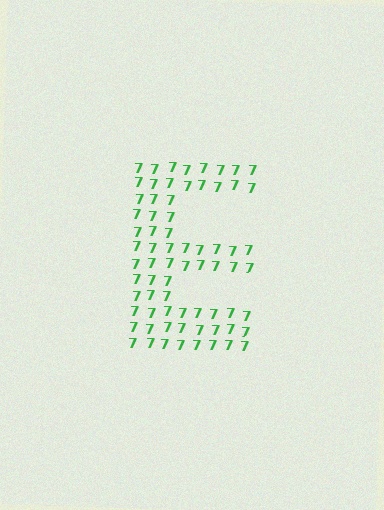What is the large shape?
The large shape is the letter E.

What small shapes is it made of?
It is made of small digit 7's.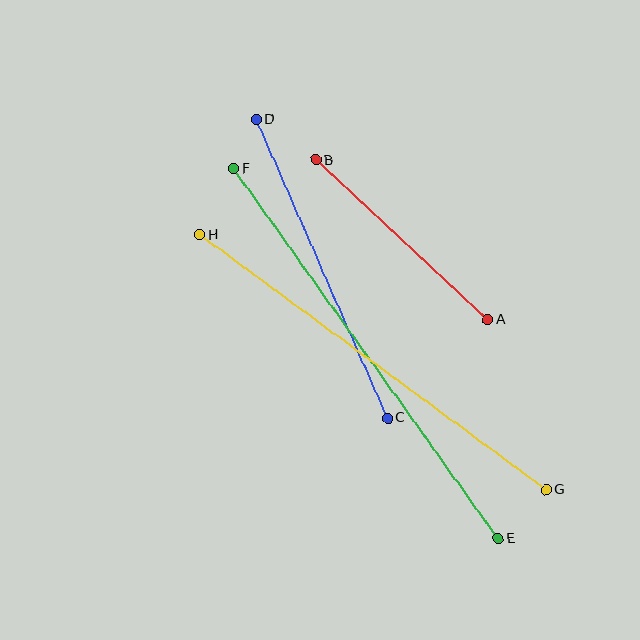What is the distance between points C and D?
The distance is approximately 326 pixels.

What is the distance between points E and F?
The distance is approximately 455 pixels.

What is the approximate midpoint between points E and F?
The midpoint is at approximately (366, 354) pixels.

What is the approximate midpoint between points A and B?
The midpoint is at approximately (402, 240) pixels.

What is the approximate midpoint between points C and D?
The midpoint is at approximately (322, 269) pixels.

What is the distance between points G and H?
The distance is approximately 430 pixels.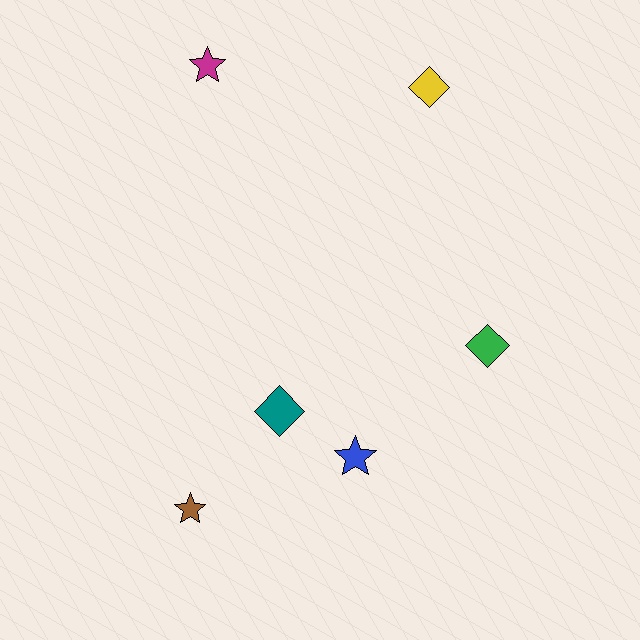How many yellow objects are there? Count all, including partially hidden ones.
There is 1 yellow object.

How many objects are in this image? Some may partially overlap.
There are 6 objects.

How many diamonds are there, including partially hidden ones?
There are 3 diamonds.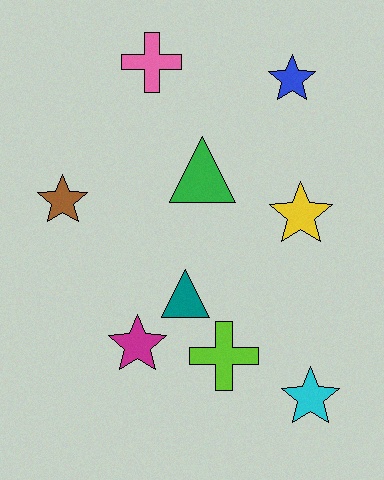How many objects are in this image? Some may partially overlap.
There are 9 objects.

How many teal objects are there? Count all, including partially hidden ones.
There is 1 teal object.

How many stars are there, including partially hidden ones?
There are 5 stars.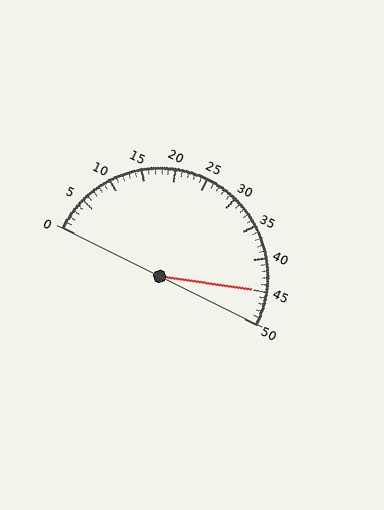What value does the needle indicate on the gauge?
The needle indicates approximately 45.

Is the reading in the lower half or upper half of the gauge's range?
The reading is in the upper half of the range (0 to 50).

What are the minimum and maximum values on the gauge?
The gauge ranges from 0 to 50.